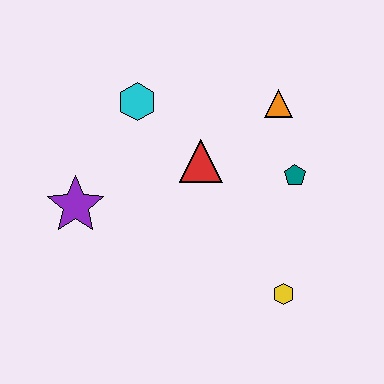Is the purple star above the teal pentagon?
No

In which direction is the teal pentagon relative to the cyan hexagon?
The teal pentagon is to the right of the cyan hexagon.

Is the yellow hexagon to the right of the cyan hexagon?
Yes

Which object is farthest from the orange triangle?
The purple star is farthest from the orange triangle.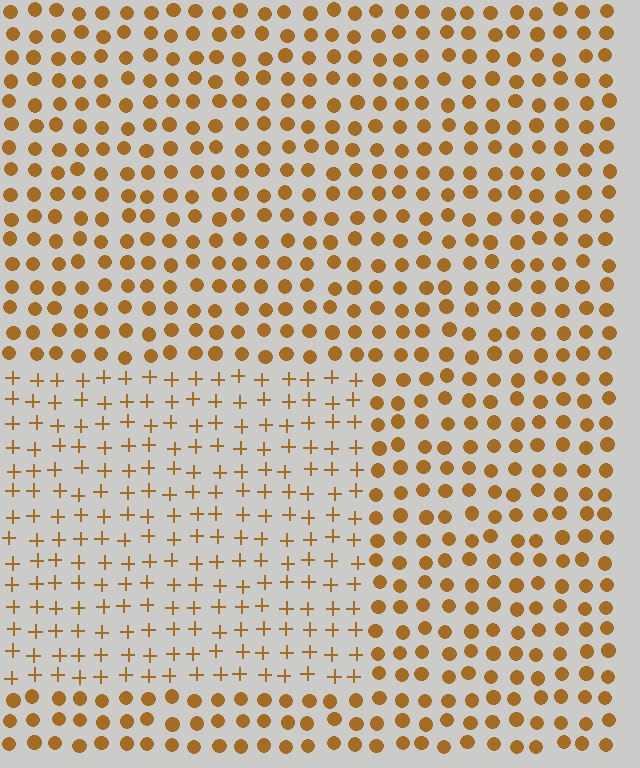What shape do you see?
I see a rectangle.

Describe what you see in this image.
The image is filled with small brown elements arranged in a uniform grid. A rectangle-shaped region contains plus signs, while the surrounding area contains circles. The boundary is defined purely by the change in element shape.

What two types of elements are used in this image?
The image uses plus signs inside the rectangle region and circles outside it.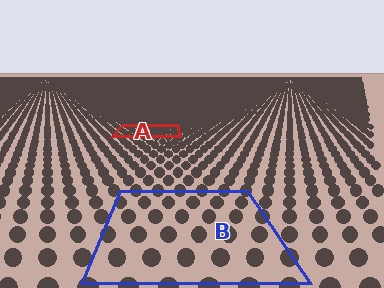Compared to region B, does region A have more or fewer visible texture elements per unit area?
Region A has more texture elements per unit area — they are packed more densely because it is farther away.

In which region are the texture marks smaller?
The texture marks are smaller in region A, because it is farther away.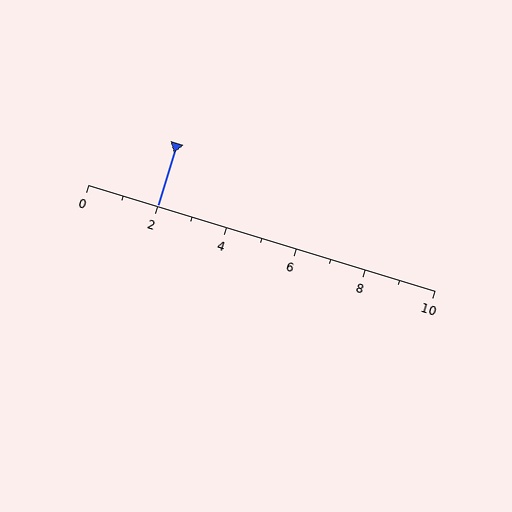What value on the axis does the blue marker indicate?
The marker indicates approximately 2.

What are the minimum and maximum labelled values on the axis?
The axis runs from 0 to 10.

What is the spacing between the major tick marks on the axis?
The major ticks are spaced 2 apart.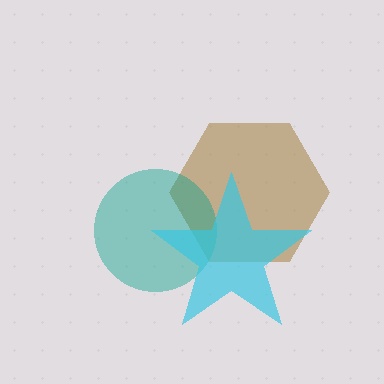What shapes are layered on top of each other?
The layered shapes are: a brown hexagon, a teal circle, a cyan star.